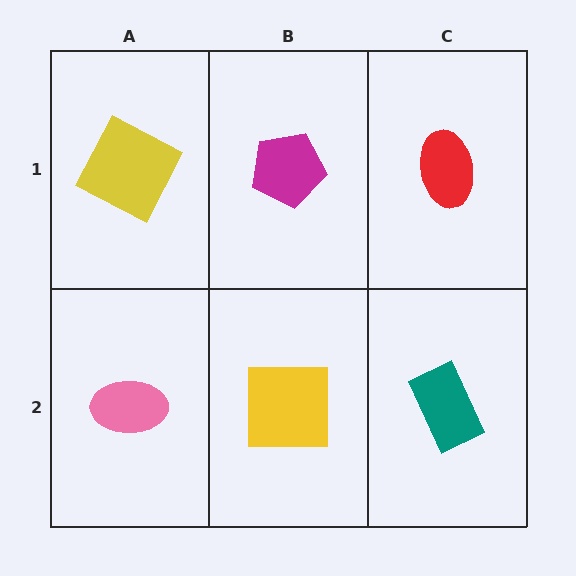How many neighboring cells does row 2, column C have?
2.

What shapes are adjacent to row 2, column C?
A red ellipse (row 1, column C), a yellow square (row 2, column B).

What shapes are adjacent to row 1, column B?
A yellow square (row 2, column B), a yellow square (row 1, column A), a red ellipse (row 1, column C).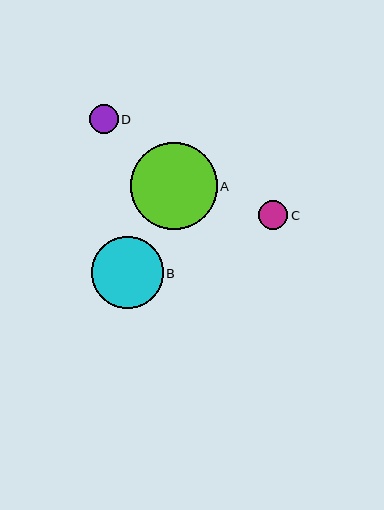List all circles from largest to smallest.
From largest to smallest: A, B, C, D.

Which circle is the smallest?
Circle D is the smallest with a size of approximately 29 pixels.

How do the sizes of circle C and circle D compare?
Circle C and circle D are approximately the same size.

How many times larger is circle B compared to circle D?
Circle B is approximately 2.5 times the size of circle D.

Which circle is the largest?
Circle A is the largest with a size of approximately 87 pixels.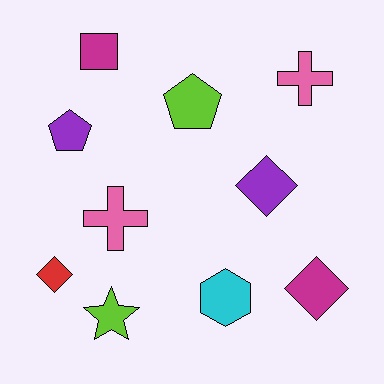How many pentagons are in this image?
There are 2 pentagons.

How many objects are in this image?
There are 10 objects.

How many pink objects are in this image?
There are 2 pink objects.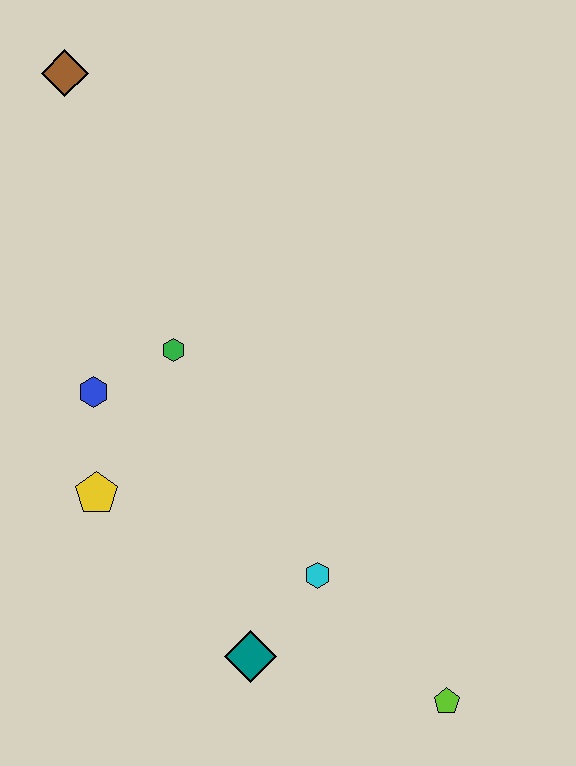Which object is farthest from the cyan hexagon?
The brown diamond is farthest from the cyan hexagon.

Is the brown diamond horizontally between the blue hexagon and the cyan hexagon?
No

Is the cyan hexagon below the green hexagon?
Yes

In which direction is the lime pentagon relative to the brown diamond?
The lime pentagon is below the brown diamond.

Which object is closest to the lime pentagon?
The cyan hexagon is closest to the lime pentagon.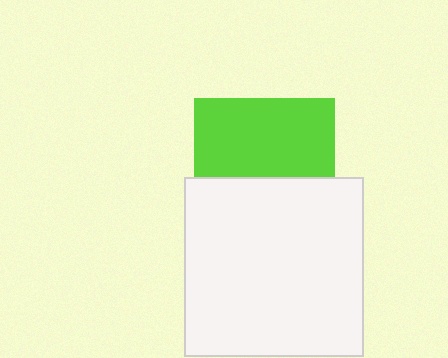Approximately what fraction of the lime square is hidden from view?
Roughly 44% of the lime square is hidden behind the white square.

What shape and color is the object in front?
The object in front is a white square.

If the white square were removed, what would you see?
You would see the complete lime square.